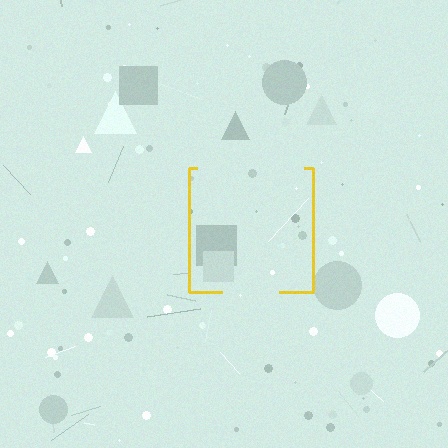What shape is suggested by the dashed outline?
The dashed outline suggests a square.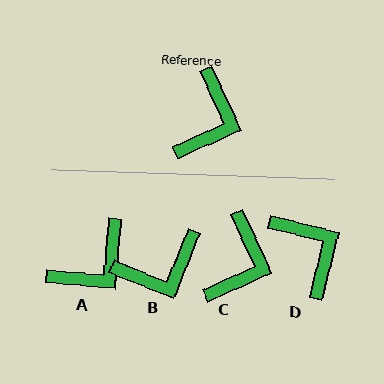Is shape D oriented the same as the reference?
No, it is off by about 52 degrees.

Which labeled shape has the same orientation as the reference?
C.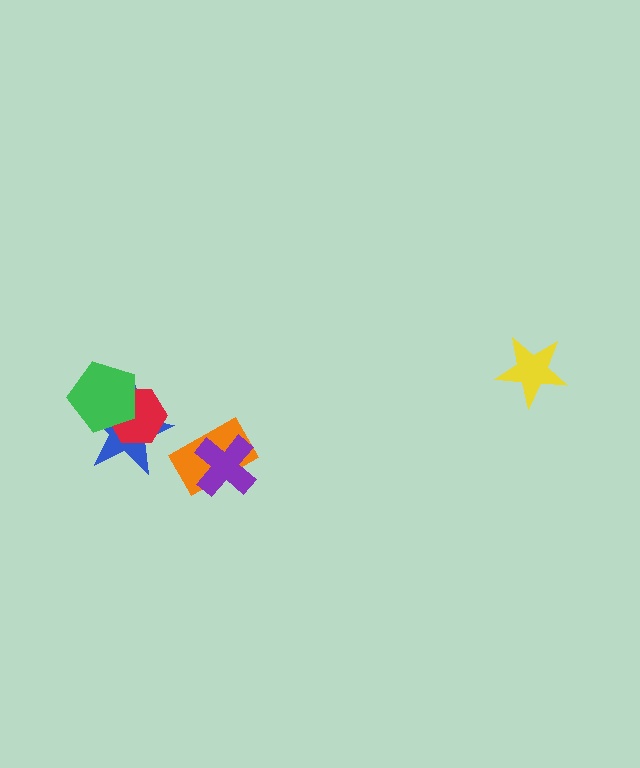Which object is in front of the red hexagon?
The green pentagon is in front of the red hexagon.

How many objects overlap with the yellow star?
0 objects overlap with the yellow star.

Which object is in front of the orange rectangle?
The purple cross is in front of the orange rectangle.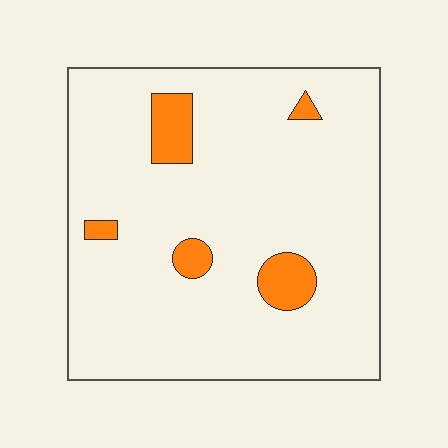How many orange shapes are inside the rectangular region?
5.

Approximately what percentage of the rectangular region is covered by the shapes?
Approximately 10%.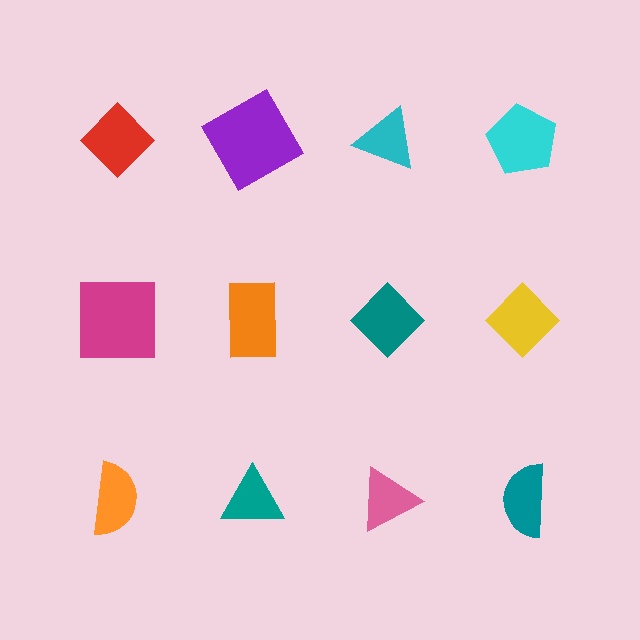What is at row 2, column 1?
A magenta square.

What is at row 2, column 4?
A yellow diamond.